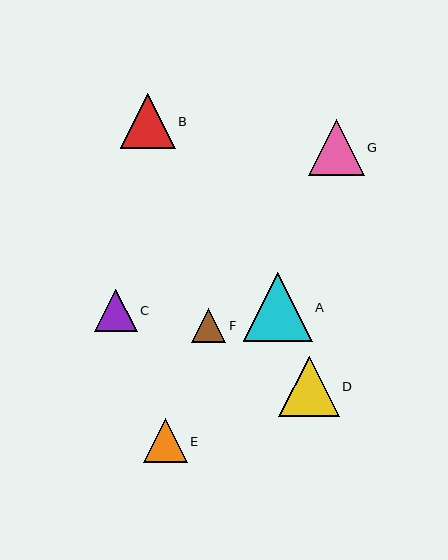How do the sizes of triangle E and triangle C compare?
Triangle E and triangle C are approximately the same size.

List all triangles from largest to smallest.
From largest to smallest: A, D, G, B, E, C, F.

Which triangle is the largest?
Triangle A is the largest with a size of approximately 69 pixels.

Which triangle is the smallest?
Triangle F is the smallest with a size of approximately 35 pixels.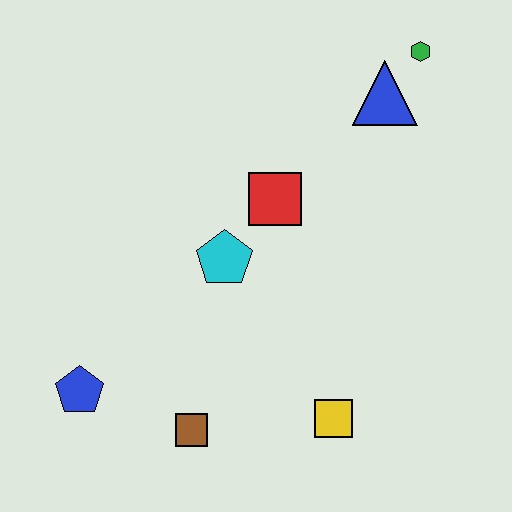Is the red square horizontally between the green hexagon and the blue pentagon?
Yes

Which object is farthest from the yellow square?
The green hexagon is farthest from the yellow square.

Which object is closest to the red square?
The cyan pentagon is closest to the red square.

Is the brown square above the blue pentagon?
No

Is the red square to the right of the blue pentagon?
Yes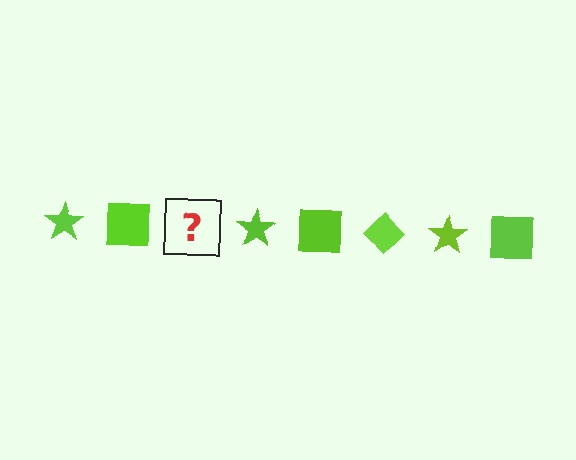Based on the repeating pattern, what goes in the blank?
The blank should be a lime diamond.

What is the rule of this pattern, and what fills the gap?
The rule is that the pattern cycles through star, square, diamond shapes in lime. The gap should be filled with a lime diamond.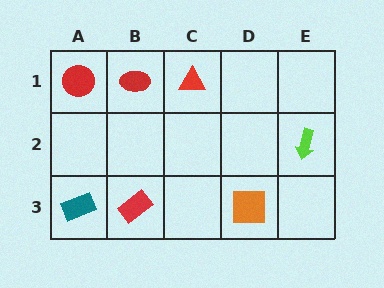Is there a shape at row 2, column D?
No, that cell is empty.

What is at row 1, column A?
A red circle.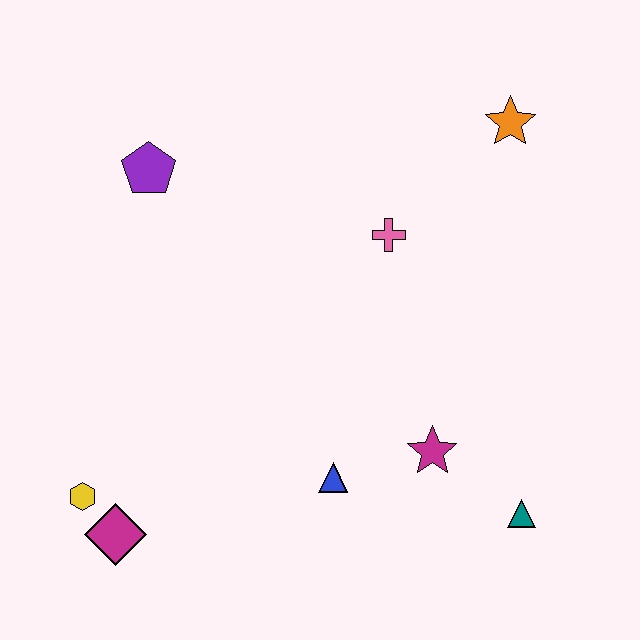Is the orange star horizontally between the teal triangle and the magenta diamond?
Yes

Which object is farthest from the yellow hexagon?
The orange star is farthest from the yellow hexagon.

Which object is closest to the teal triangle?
The magenta star is closest to the teal triangle.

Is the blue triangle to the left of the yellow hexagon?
No